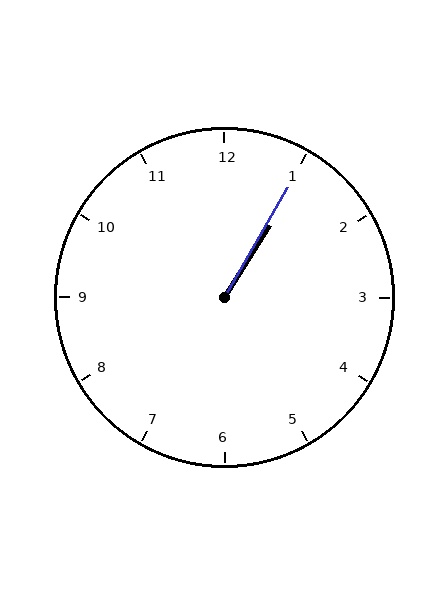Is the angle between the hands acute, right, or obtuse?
It is acute.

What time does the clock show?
1:05.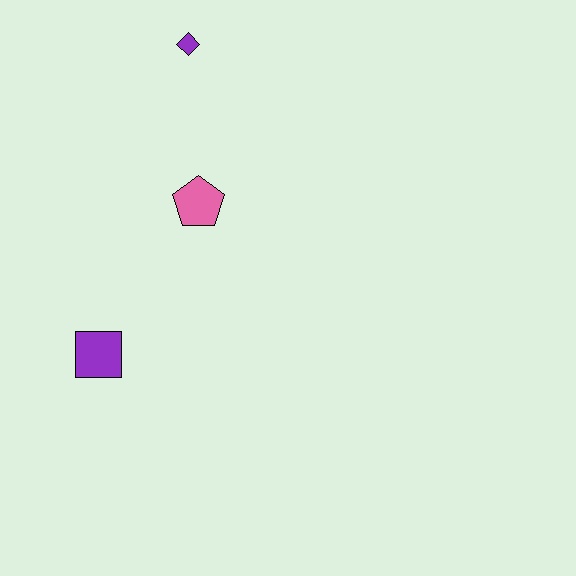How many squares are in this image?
There is 1 square.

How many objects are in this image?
There are 3 objects.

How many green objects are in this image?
There are no green objects.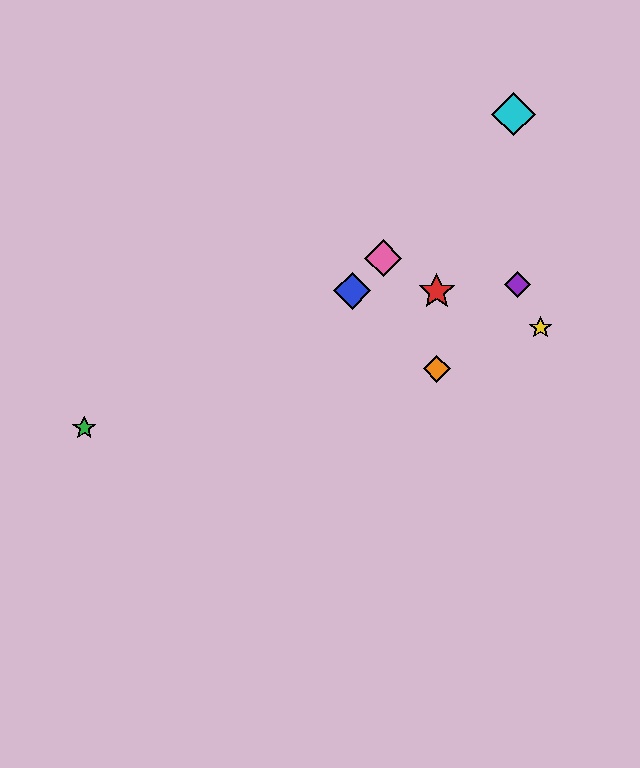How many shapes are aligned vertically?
2 shapes (the red star, the orange diamond) are aligned vertically.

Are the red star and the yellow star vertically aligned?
No, the red star is at x≈437 and the yellow star is at x≈541.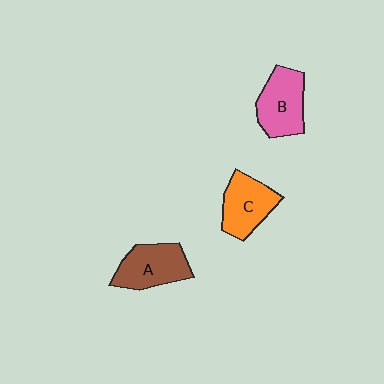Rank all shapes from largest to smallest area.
From largest to smallest: A (brown), B (pink), C (orange).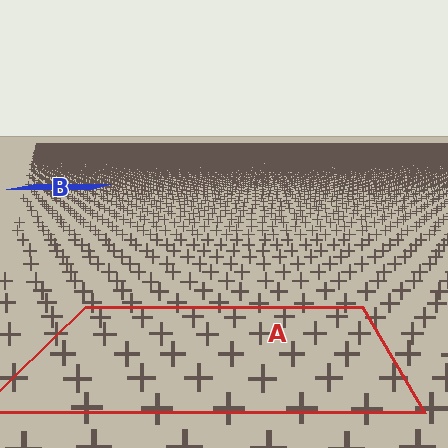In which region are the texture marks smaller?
The texture marks are smaller in region B, because it is farther away.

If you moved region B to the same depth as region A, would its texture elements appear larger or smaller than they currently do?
They would appear larger. At a closer depth, the same texture elements are projected at a bigger on-screen size.